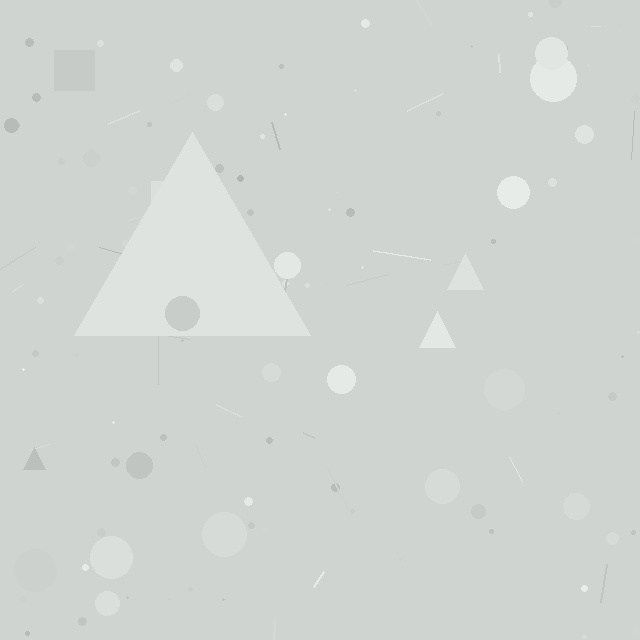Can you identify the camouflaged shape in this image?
The camouflaged shape is a triangle.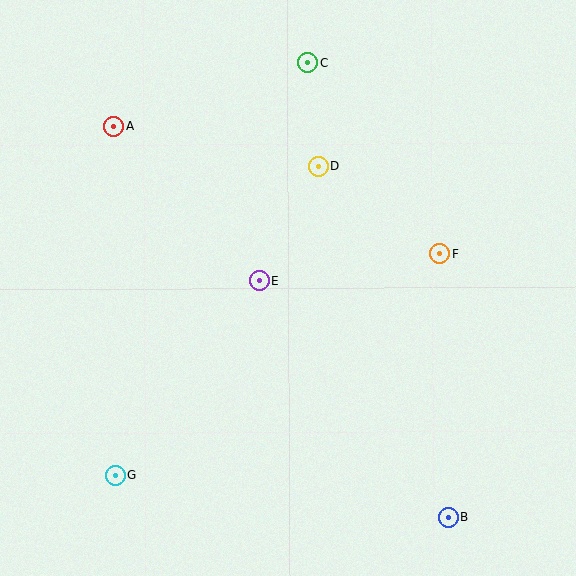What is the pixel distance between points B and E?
The distance between B and E is 303 pixels.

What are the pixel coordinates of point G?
Point G is at (115, 475).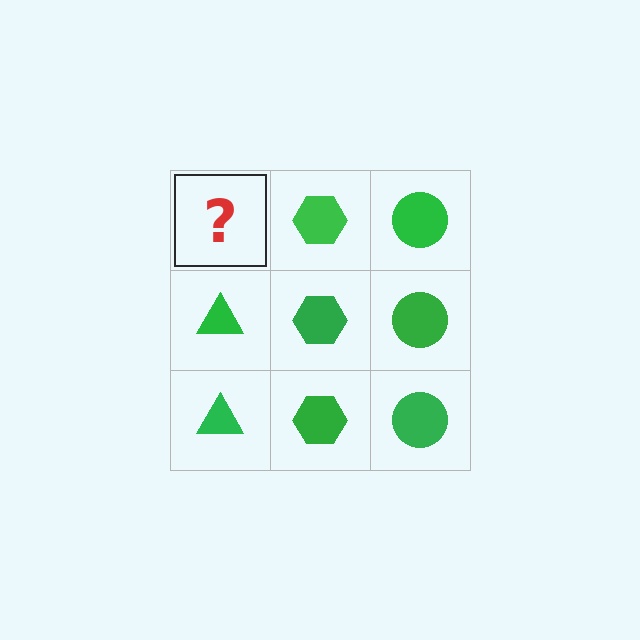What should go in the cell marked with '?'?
The missing cell should contain a green triangle.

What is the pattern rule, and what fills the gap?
The rule is that each column has a consistent shape. The gap should be filled with a green triangle.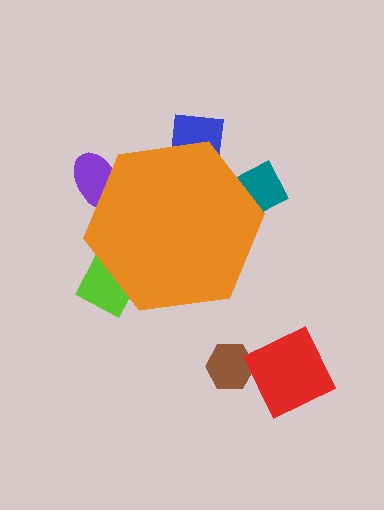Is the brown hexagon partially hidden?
No, the brown hexagon is fully visible.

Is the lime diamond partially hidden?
Yes, the lime diamond is partially hidden behind the orange hexagon.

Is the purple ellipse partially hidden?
Yes, the purple ellipse is partially hidden behind the orange hexagon.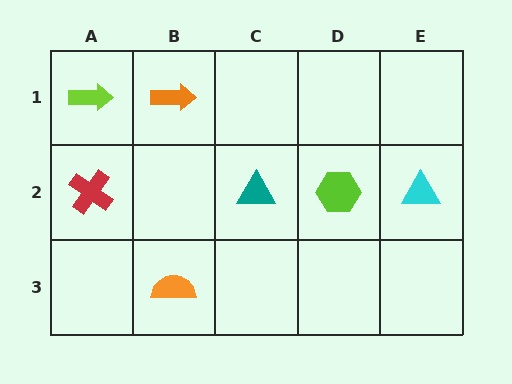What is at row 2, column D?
A lime hexagon.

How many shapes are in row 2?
4 shapes.